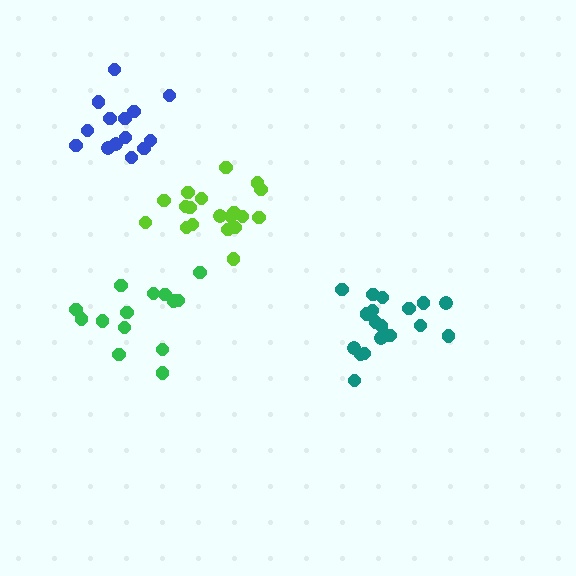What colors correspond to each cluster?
The clusters are colored: green, blue, teal, lime.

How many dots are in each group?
Group 1: 14 dots, Group 2: 14 dots, Group 3: 18 dots, Group 4: 19 dots (65 total).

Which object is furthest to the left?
The blue cluster is leftmost.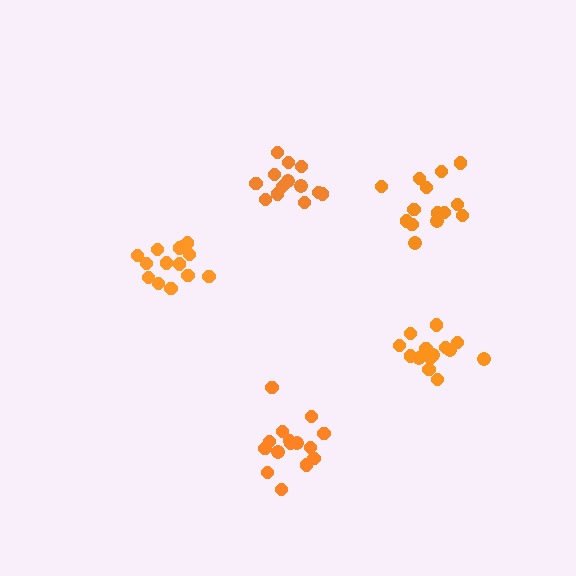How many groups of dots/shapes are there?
There are 5 groups.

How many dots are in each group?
Group 1: 15 dots, Group 2: 14 dots, Group 3: 14 dots, Group 4: 14 dots, Group 5: 13 dots (70 total).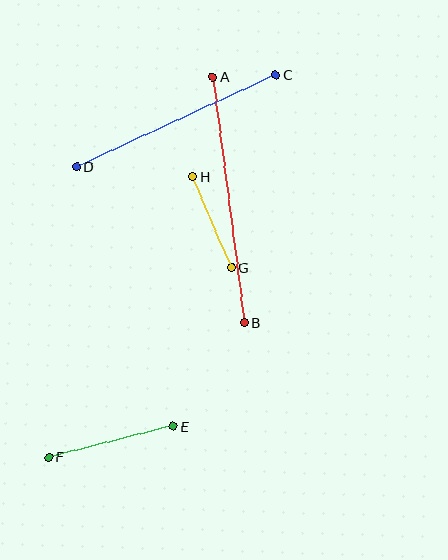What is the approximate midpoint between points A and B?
The midpoint is at approximately (229, 200) pixels.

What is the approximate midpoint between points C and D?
The midpoint is at approximately (176, 121) pixels.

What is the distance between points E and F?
The distance is approximately 128 pixels.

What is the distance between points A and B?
The distance is approximately 247 pixels.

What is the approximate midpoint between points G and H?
The midpoint is at approximately (212, 222) pixels.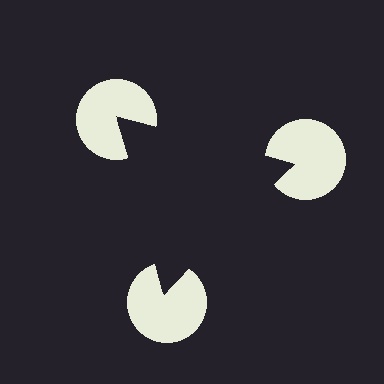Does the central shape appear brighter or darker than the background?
It typically appears slightly darker than the background, even though no actual brightness change is drawn.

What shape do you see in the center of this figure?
An illusory triangle — its edges are inferred from the aligned wedge cuts in the pac-man discs, not physically drawn.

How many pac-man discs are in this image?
There are 3 — one at each vertex of the illusory triangle.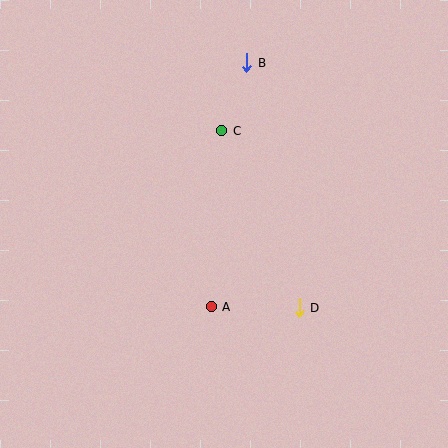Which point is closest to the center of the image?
Point A at (211, 307) is closest to the center.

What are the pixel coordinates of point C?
Point C is at (222, 131).